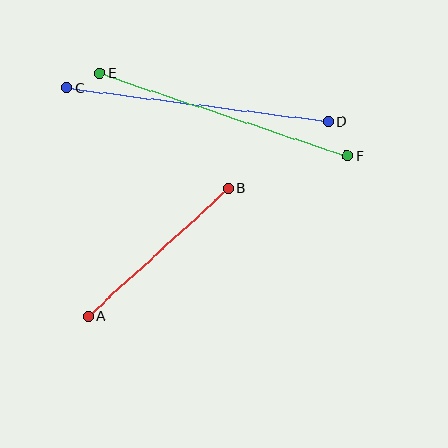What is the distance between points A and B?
The distance is approximately 190 pixels.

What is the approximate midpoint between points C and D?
The midpoint is at approximately (197, 105) pixels.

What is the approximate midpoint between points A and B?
The midpoint is at approximately (158, 252) pixels.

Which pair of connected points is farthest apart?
Points C and D are farthest apart.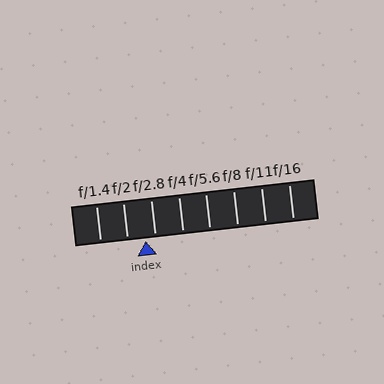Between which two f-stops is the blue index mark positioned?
The index mark is between f/2 and f/2.8.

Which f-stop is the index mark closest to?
The index mark is closest to f/2.8.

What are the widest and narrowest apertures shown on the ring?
The widest aperture shown is f/1.4 and the narrowest is f/16.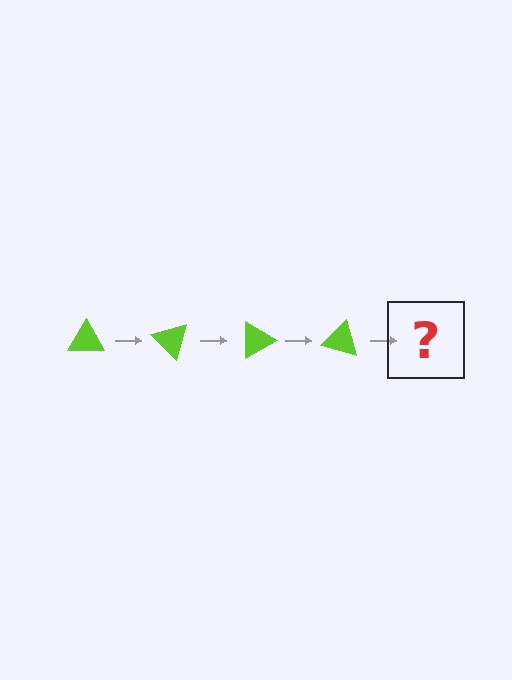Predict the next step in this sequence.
The next step is a lime triangle rotated 180 degrees.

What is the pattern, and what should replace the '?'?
The pattern is that the triangle rotates 45 degrees each step. The '?' should be a lime triangle rotated 180 degrees.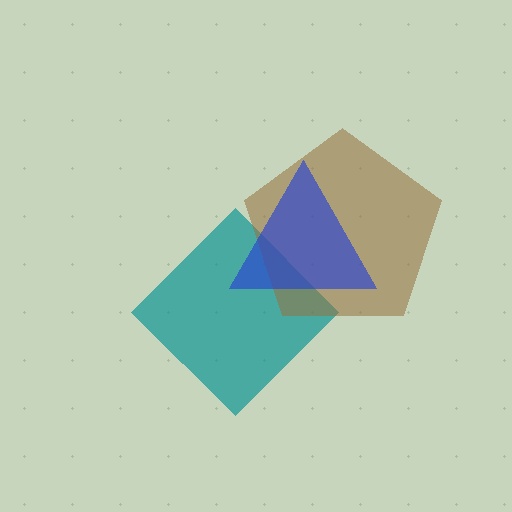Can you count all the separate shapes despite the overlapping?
Yes, there are 3 separate shapes.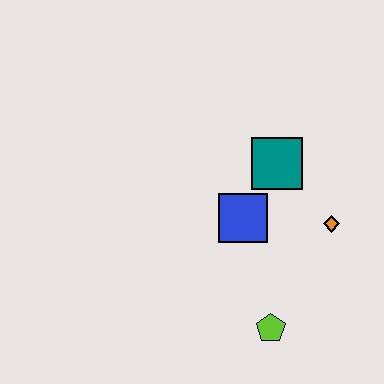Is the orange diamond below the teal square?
Yes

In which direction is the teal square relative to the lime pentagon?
The teal square is above the lime pentagon.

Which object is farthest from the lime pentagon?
The teal square is farthest from the lime pentagon.